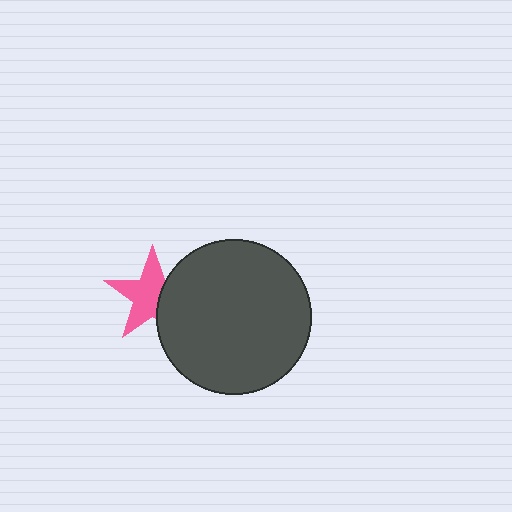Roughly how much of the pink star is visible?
About half of it is visible (roughly 64%).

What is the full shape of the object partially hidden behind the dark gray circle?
The partially hidden object is a pink star.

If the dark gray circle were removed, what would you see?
You would see the complete pink star.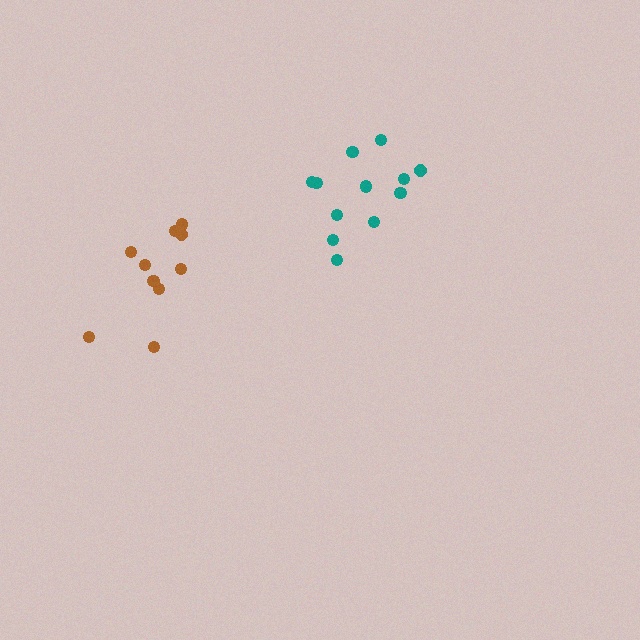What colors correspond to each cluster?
The clusters are colored: teal, brown.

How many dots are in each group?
Group 1: 12 dots, Group 2: 10 dots (22 total).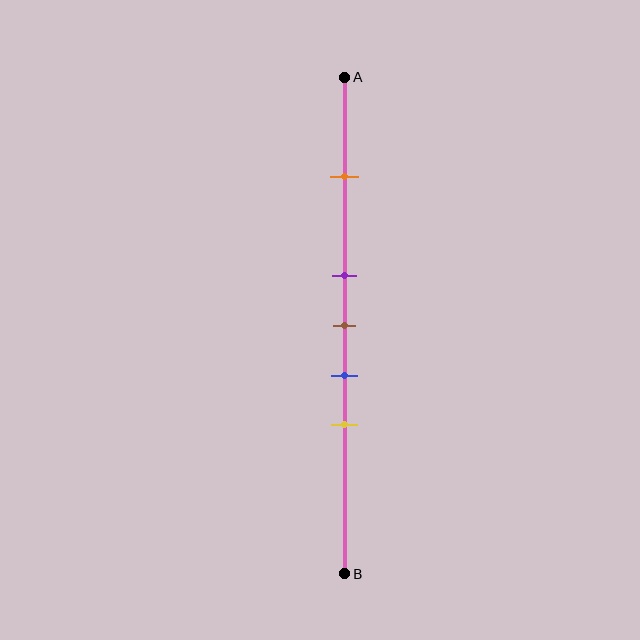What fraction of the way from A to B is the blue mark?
The blue mark is approximately 60% (0.6) of the way from A to B.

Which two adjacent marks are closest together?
The purple and brown marks are the closest adjacent pair.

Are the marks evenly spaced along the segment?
No, the marks are not evenly spaced.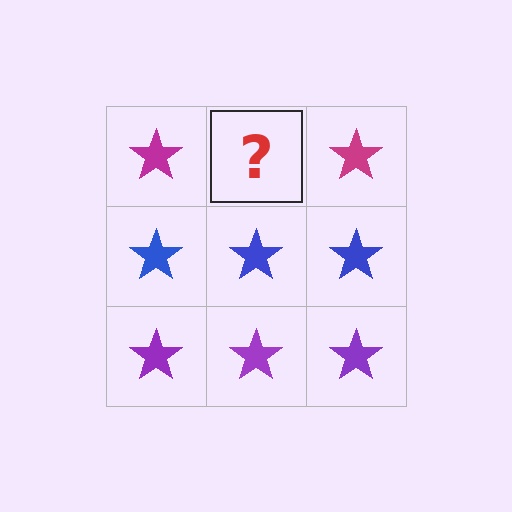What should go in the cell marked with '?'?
The missing cell should contain a magenta star.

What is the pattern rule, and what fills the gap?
The rule is that each row has a consistent color. The gap should be filled with a magenta star.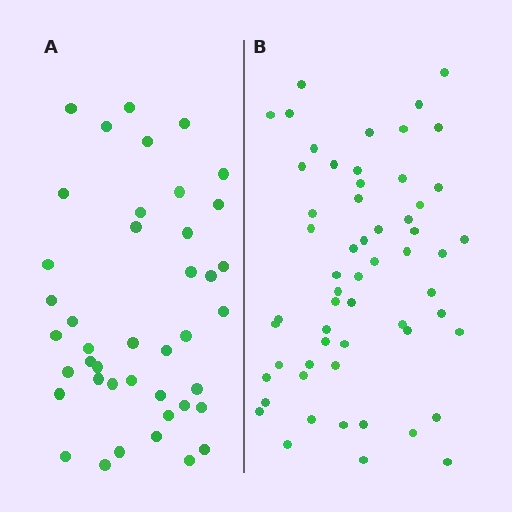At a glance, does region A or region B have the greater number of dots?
Region B (the right region) has more dots.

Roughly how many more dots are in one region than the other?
Region B has approximately 15 more dots than region A.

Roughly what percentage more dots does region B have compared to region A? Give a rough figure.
About 40% more.